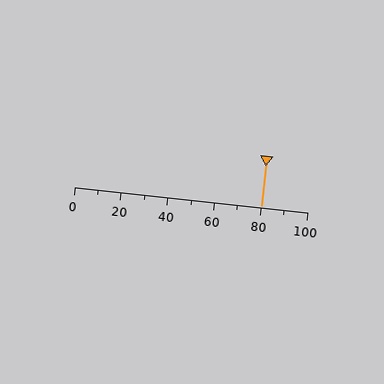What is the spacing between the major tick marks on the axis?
The major ticks are spaced 20 apart.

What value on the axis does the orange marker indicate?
The marker indicates approximately 80.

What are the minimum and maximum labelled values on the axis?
The axis runs from 0 to 100.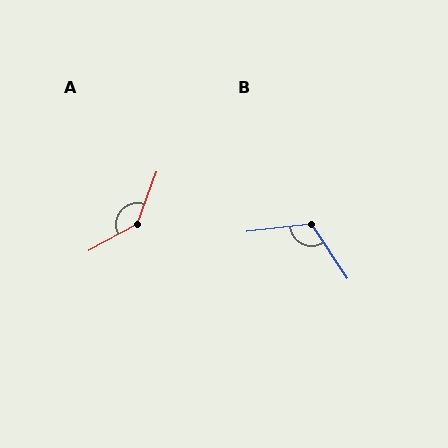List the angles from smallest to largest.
B (117°), A (138°).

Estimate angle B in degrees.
Approximately 117 degrees.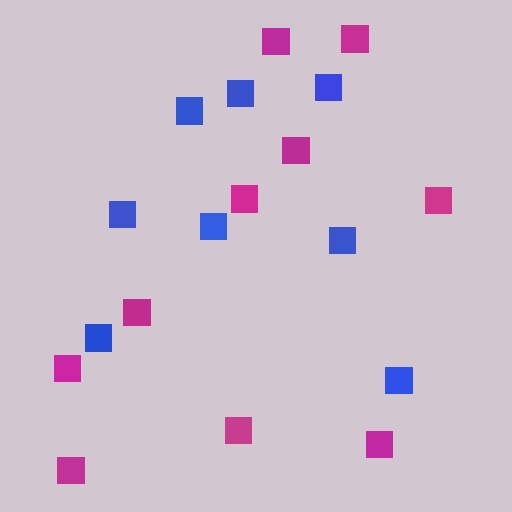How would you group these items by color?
There are 2 groups: one group of blue squares (8) and one group of magenta squares (10).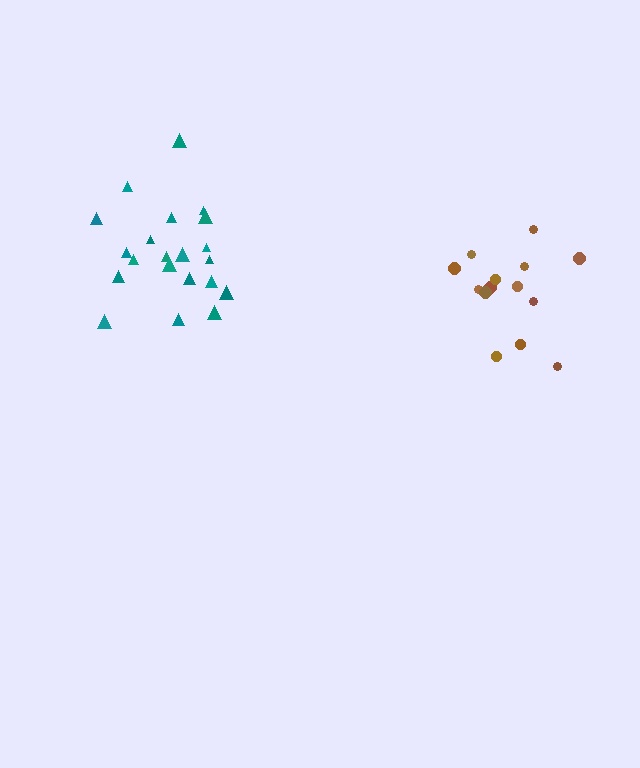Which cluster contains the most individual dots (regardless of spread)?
Teal (21).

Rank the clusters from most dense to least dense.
teal, brown.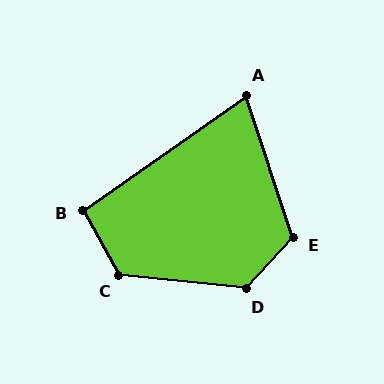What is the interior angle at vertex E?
Approximately 119 degrees (obtuse).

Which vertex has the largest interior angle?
D, at approximately 127 degrees.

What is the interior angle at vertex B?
Approximately 96 degrees (obtuse).